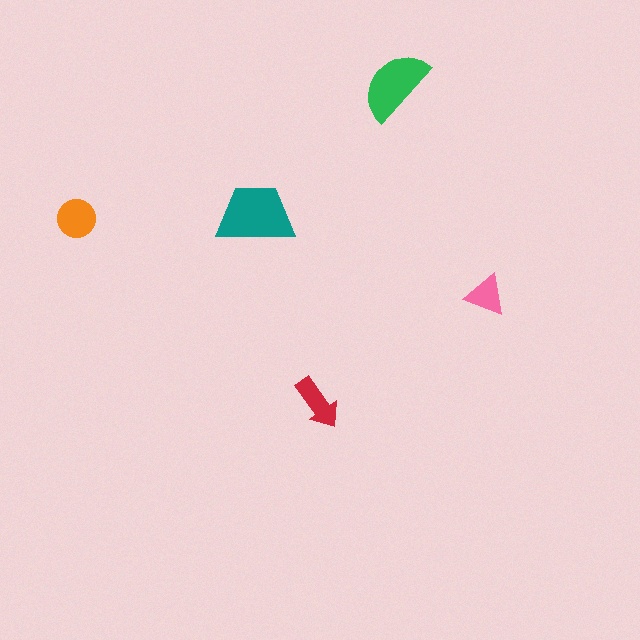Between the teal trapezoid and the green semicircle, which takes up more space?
The teal trapezoid.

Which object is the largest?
The teal trapezoid.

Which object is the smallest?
The pink triangle.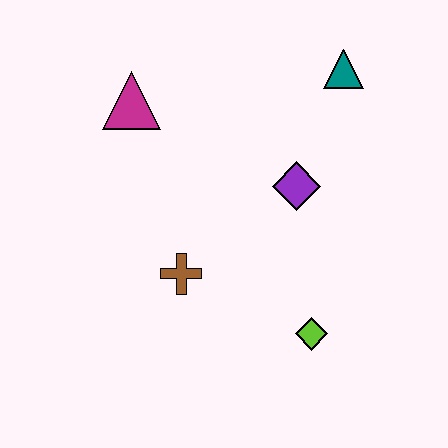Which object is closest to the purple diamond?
The teal triangle is closest to the purple diamond.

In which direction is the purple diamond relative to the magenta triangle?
The purple diamond is to the right of the magenta triangle.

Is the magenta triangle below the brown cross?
No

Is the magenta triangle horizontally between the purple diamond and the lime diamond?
No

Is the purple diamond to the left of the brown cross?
No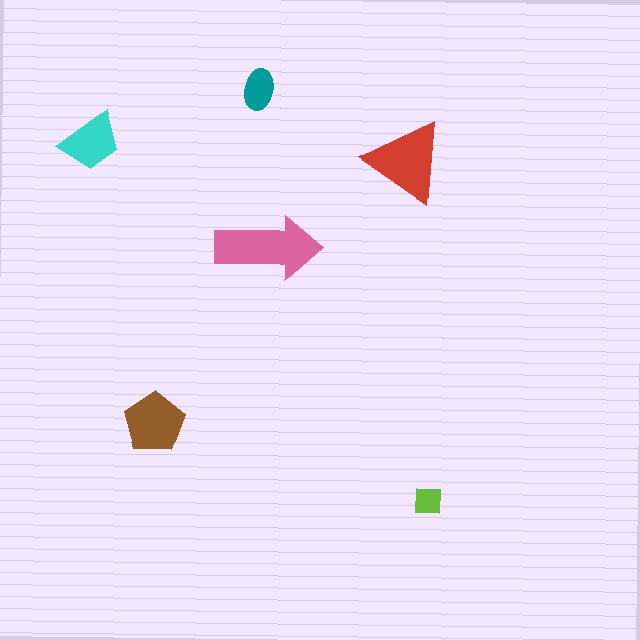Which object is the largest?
The pink arrow.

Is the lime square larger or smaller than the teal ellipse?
Smaller.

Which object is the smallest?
The lime square.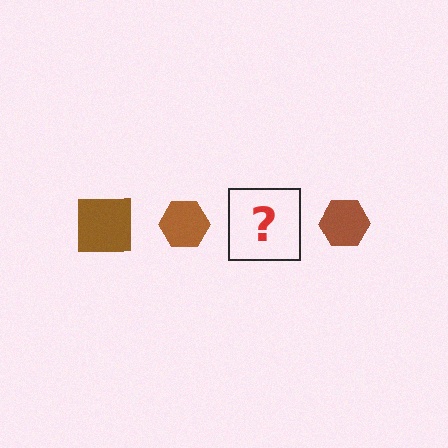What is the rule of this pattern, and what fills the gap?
The rule is that the pattern cycles through square, hexagon shapes in brown. The gap should be filled with a brown square.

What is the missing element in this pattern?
The missing element is a brown square.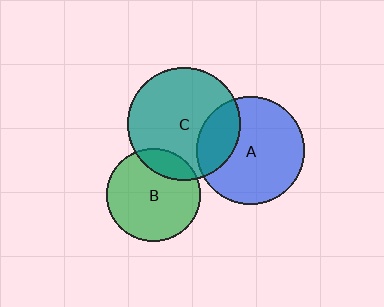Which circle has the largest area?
Circle C (teal).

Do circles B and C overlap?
Yes.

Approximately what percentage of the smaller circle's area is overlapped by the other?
Approximately 20%.